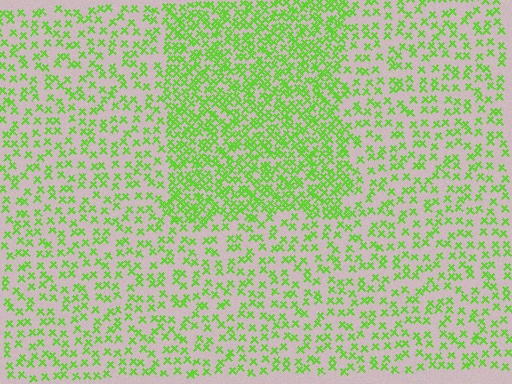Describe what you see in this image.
The image contains small lime elements arranged at two different densities. A rectangle-shaped region is visible where the elements are more densely packed than the surrounding area.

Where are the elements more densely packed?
The elements are more densely packed inside the rectangle boundary.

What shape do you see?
I see a rectangle.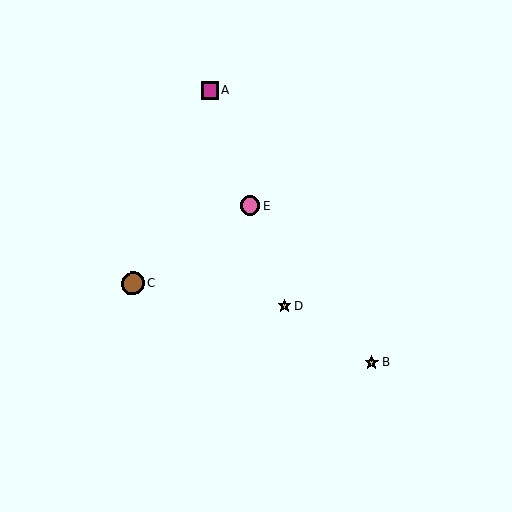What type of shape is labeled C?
Shape C is a brown circle.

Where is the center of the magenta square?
The center of the magenta square is at (210, 91).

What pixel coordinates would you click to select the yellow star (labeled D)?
Click at (285, 306) to select the yellow star D.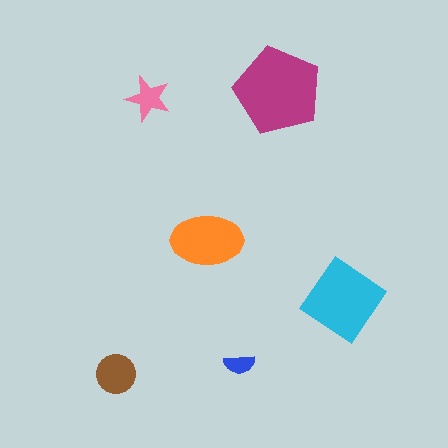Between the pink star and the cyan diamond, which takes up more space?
The cyan diamond.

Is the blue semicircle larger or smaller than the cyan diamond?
Smaller.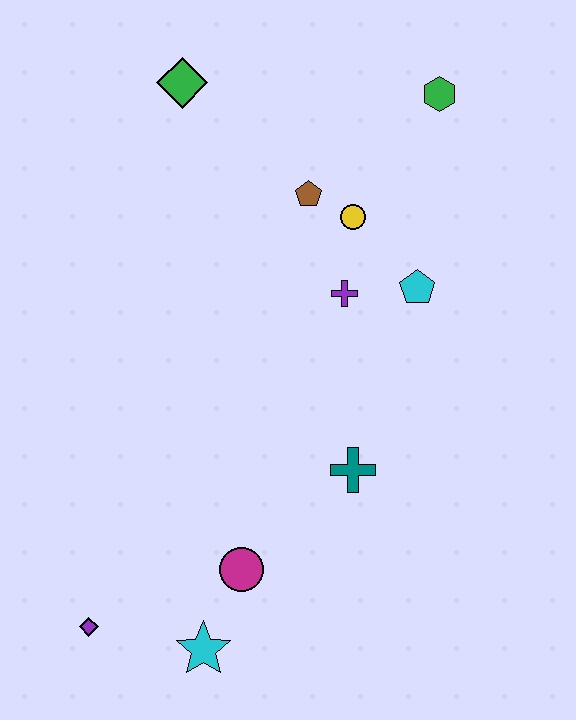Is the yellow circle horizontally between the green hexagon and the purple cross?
Yes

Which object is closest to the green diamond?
The brown pentagon is closest to the green diamond.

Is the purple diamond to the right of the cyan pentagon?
No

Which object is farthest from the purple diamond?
The green hexagon is farthest from the purple diamond.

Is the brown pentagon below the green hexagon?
Yes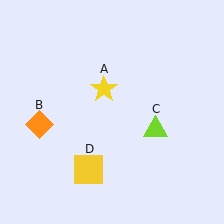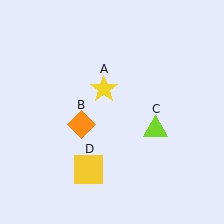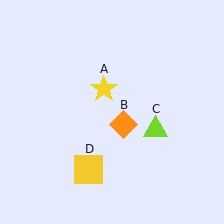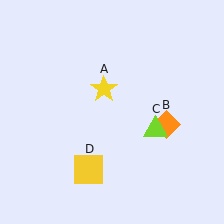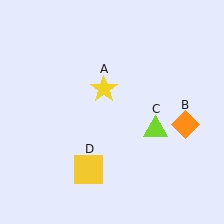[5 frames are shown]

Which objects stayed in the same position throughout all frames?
Yellow star (object A) and lime triangle (object C) and yellow square (object D) remained stationary.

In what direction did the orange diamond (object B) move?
The orange diamond (object B) moved right.